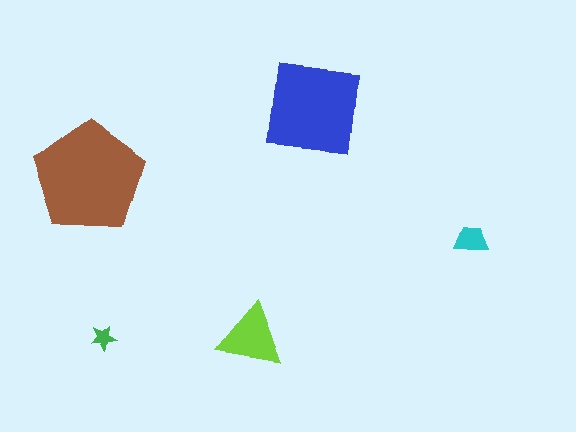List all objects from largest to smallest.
The brown pentagon, the blue square, the lime triangle, the cyan trapezoid, the green star.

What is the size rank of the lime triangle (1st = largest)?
3rd.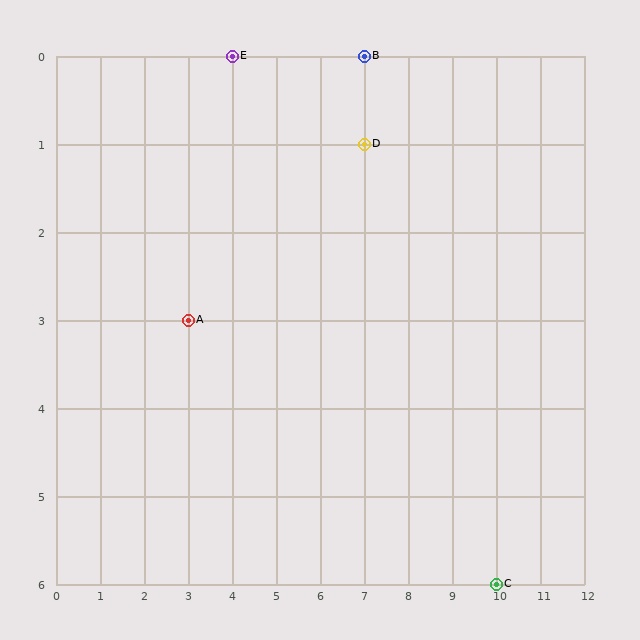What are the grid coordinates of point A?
Point A is at grid coordinates (3, 3).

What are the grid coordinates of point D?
Point D is at grid coordinates (7, 1).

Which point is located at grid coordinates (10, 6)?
Point C is at (10, 6).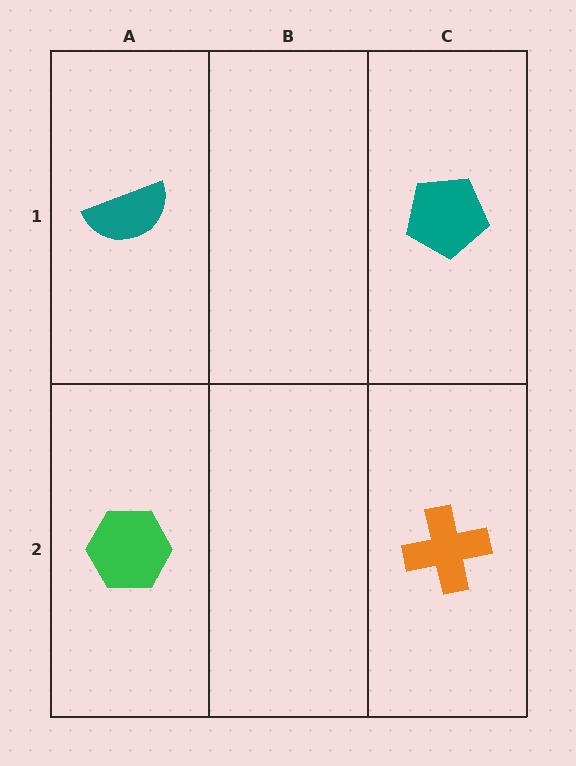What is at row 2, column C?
An orange cross.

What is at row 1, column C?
A teal pentagon.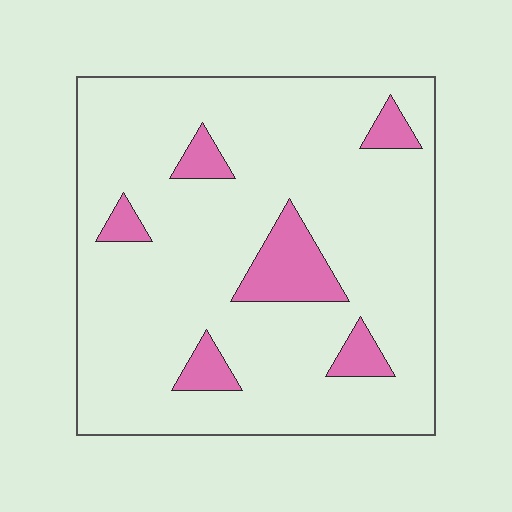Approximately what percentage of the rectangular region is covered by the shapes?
Approximately 10%.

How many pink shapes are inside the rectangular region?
6.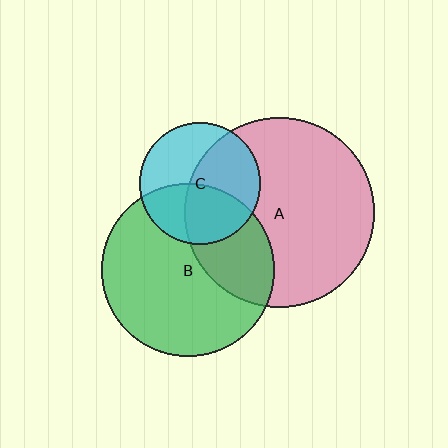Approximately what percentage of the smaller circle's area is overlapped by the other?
Approximately 40%.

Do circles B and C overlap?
Yes.